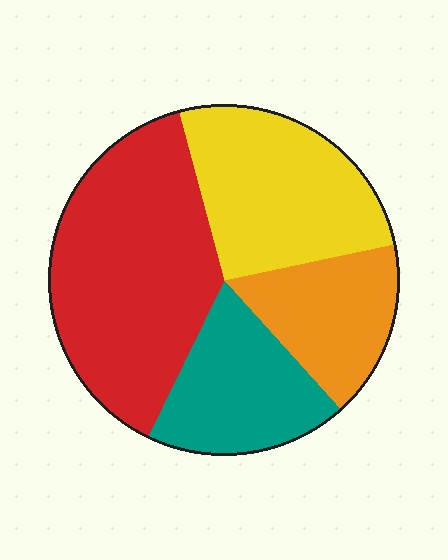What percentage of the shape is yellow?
Yellow covers 26% of the shape.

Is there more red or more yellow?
Red.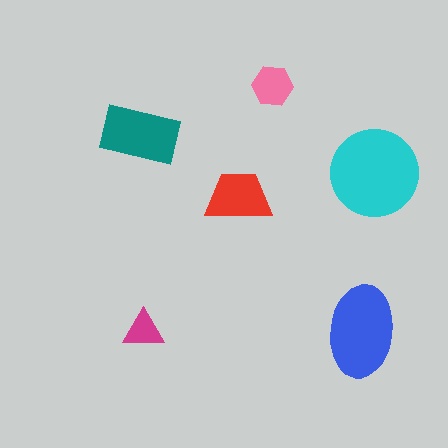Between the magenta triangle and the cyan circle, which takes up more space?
The cyan circle.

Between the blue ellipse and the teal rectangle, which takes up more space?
The blue ellipse.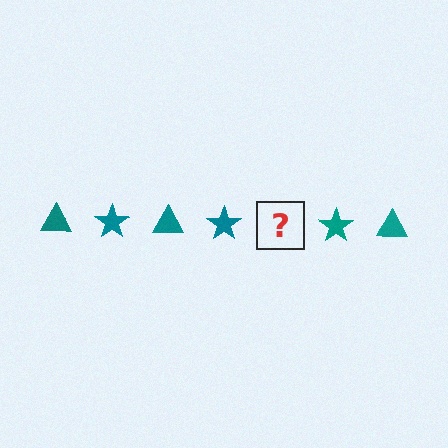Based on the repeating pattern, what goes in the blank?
The blank should be a teal triangle.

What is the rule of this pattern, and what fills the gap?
The rule is that the pattern cycles through triangle, star shapes in teal. The gap should be filled with a teal triangle.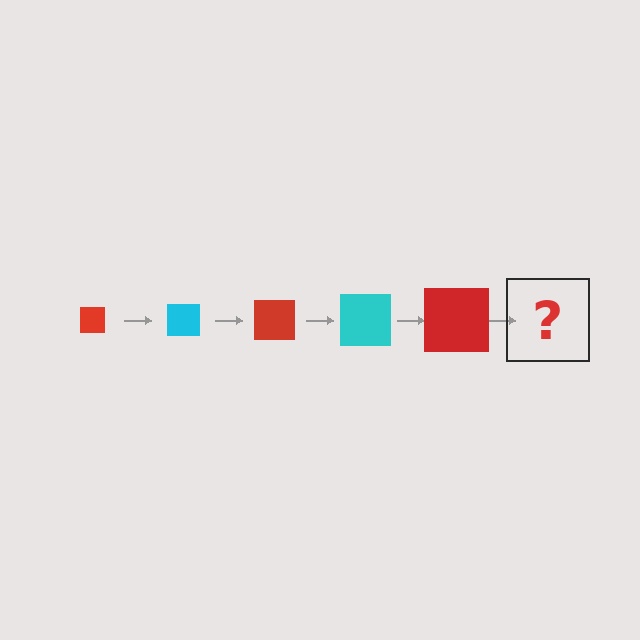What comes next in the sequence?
The next element should be a cyan square, larger than the previous one.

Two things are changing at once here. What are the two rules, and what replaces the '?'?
The two rules are that the square grows larger each step and the color cycles through red and cyan. The '?' should be a cyan square, larger than the previous one.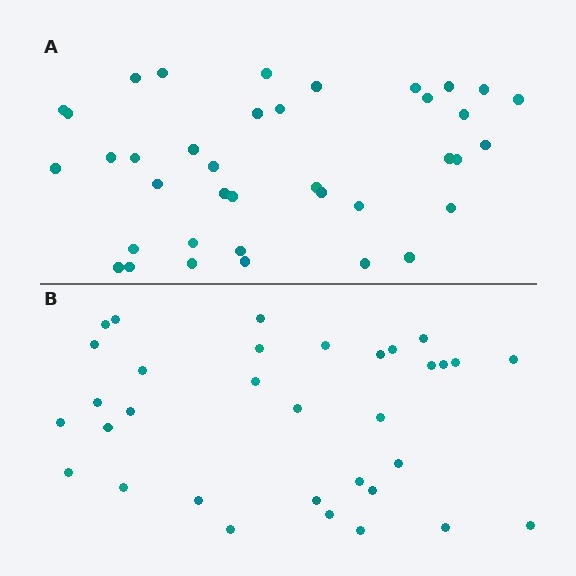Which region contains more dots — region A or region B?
Region A (the top region) has more dots.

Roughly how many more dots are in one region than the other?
Region A has about 5 more dots than region B.